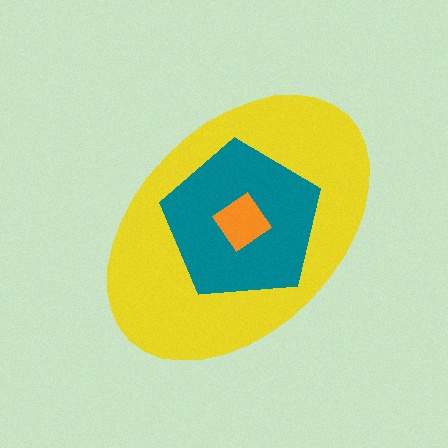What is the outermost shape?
The yellow ellipse.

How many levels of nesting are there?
3.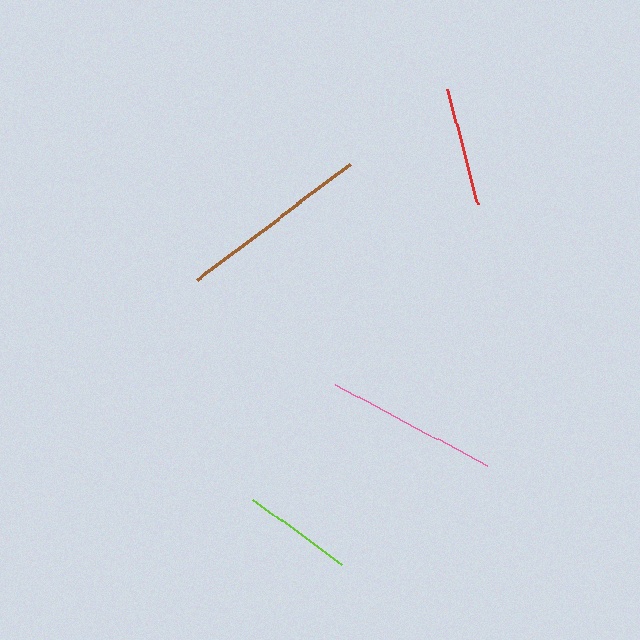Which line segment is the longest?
The brown line is the longest at approximately 192 pixels.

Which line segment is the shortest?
The lime line is the shortest at approximately 110 pixels.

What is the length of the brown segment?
The brown segment is approximately 192 pixels long.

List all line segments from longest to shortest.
From longest to shortest: brown, pink, red, lime.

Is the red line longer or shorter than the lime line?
The red line is longer than the lime line.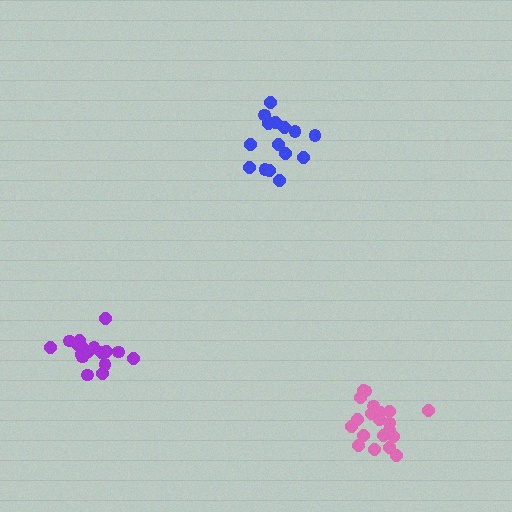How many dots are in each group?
Group 1: 17 dots, Group 2: 20 dots, Group 3: 17 dots (54 total).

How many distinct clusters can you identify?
There are 3 distinct clusters.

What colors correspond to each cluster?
The clusters are colored: blue, pink, purple.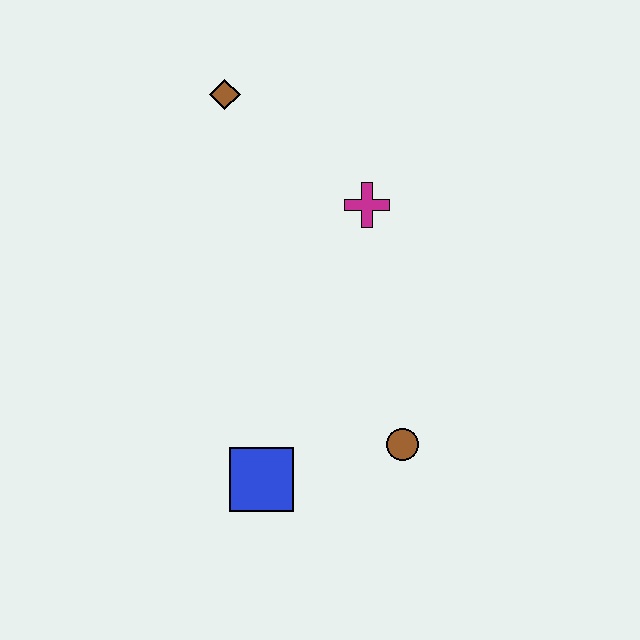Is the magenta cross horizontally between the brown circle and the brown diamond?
Yes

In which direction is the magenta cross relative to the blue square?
The magenta cross is above the blue square.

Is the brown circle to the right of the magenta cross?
Yes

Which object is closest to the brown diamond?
The magenta cross is closest to the brown diamond.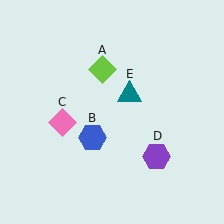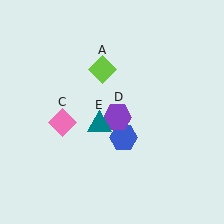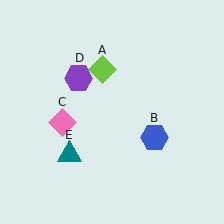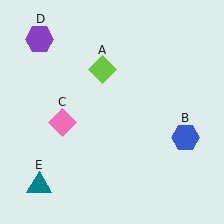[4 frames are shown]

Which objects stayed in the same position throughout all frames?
Lime diamond (object A) and pink diamond (object C) remained stationary.